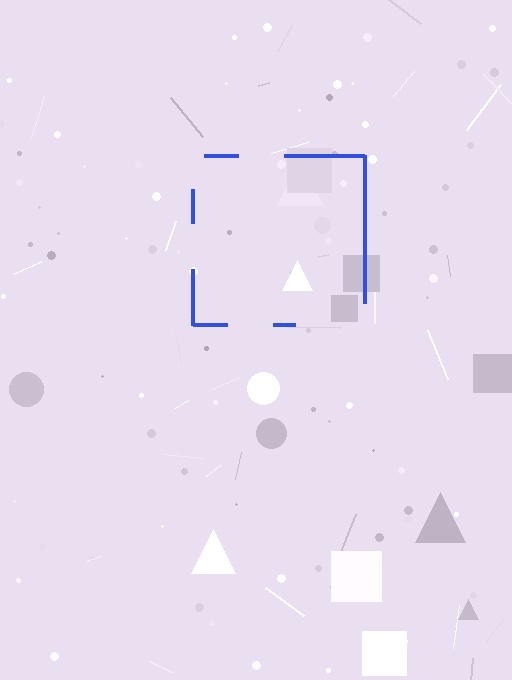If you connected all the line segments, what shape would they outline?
They would outline a square.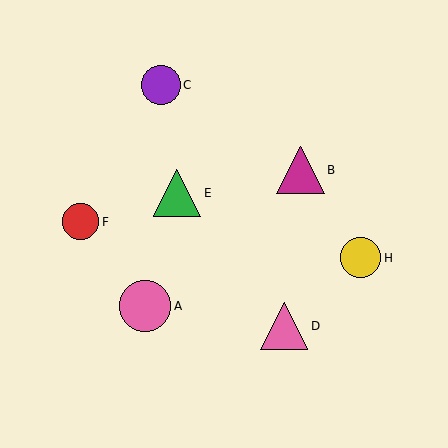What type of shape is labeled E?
Shape E is a green triangle.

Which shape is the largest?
The pink circle (labeled A) is the largest.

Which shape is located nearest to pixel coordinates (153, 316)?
The pink circle (labeled A) at (145, 306) is nearest to that location.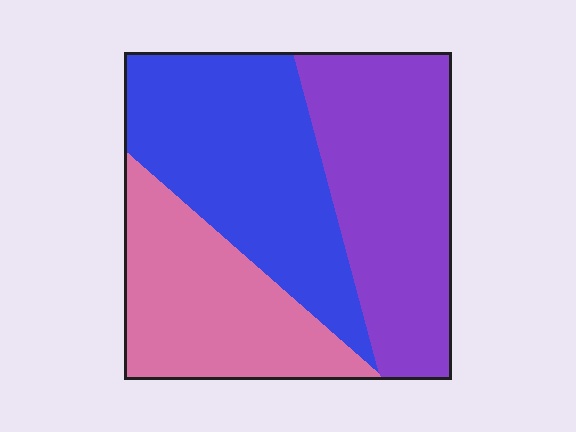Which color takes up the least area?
Pink, at roughly 30%.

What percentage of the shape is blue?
Blue covers 37% of the shape.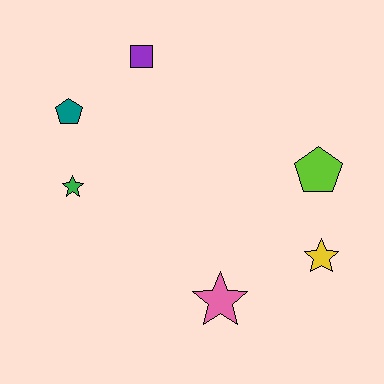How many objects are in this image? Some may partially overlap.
There are 6 objects.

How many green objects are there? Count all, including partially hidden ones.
There is 1 green object.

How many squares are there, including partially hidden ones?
There is 1 square.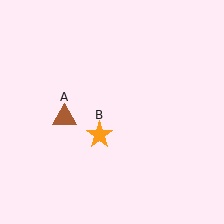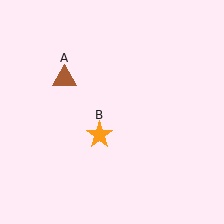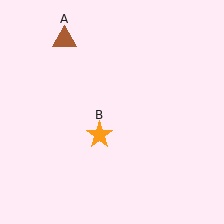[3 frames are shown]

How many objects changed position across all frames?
1 object changed position: brown triangle (object A).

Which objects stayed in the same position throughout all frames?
Orange star (object B) remained stationary.